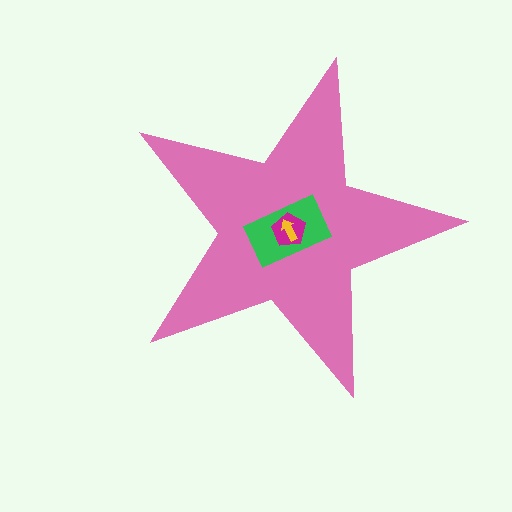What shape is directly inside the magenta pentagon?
The yellow arrow.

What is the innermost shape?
The yellow arrow.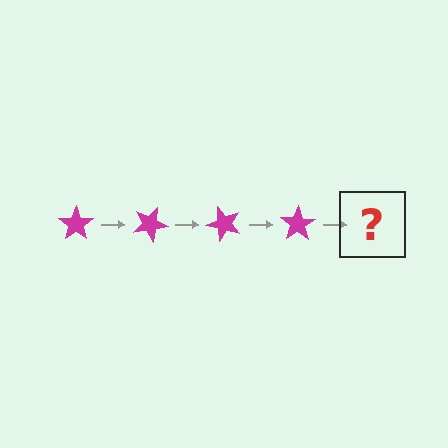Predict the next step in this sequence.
The next step is a magenta star rotated 100 degrees.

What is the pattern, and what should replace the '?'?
The pattern is that the star rotates 25 degrees each step. The '?' should be a magenta star rotated 100 degrees.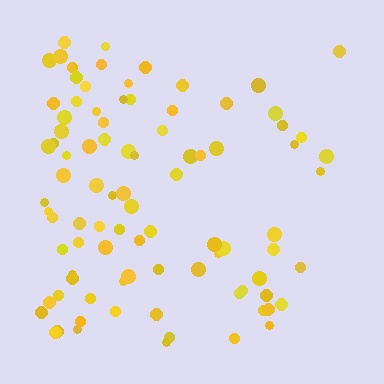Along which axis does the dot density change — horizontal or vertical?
Horizontal.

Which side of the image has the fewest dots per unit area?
The right.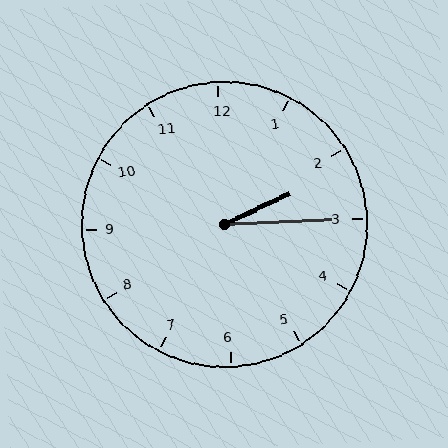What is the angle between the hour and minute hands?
Approximately 22 degrees.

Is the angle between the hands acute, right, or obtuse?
It is acute.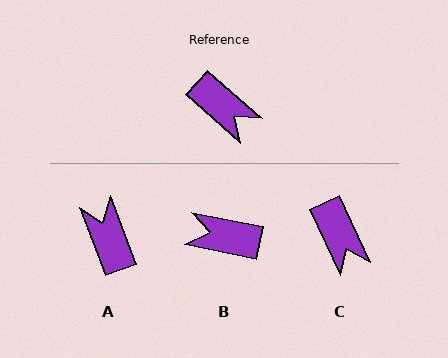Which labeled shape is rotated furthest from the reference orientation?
A, about 152 degrees away.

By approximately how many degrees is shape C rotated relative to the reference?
Approximately 23 degrees clockwise.